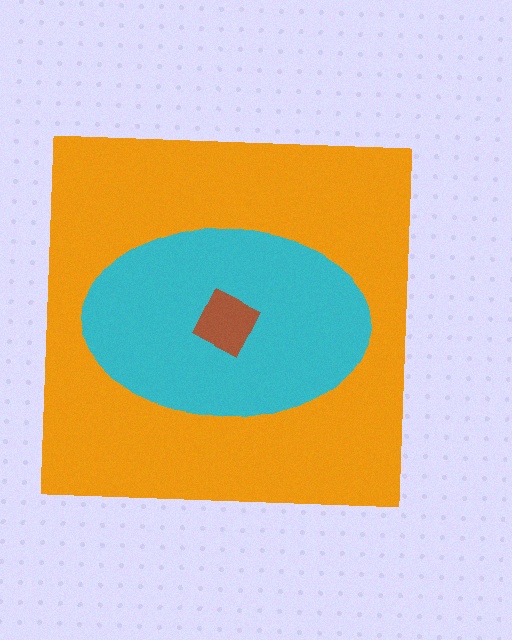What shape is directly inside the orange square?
The cyan ellipse.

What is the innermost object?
The brown diamond.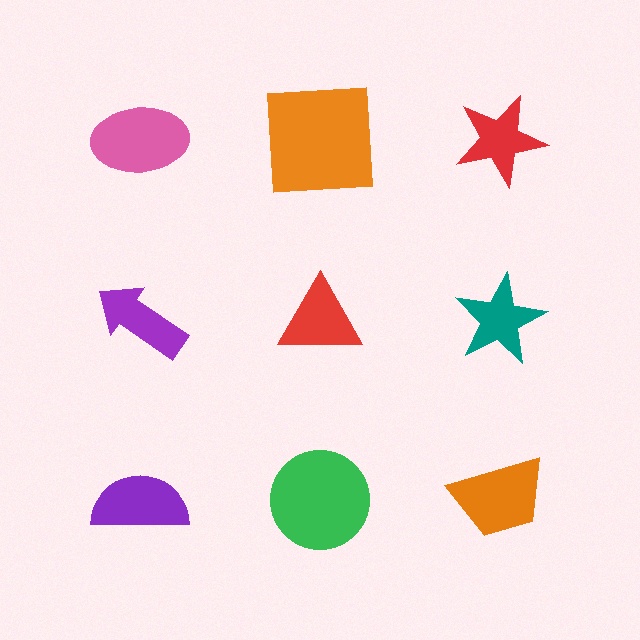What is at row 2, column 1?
A purple arrow.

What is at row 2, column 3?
A teal star.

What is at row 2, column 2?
A red triangle.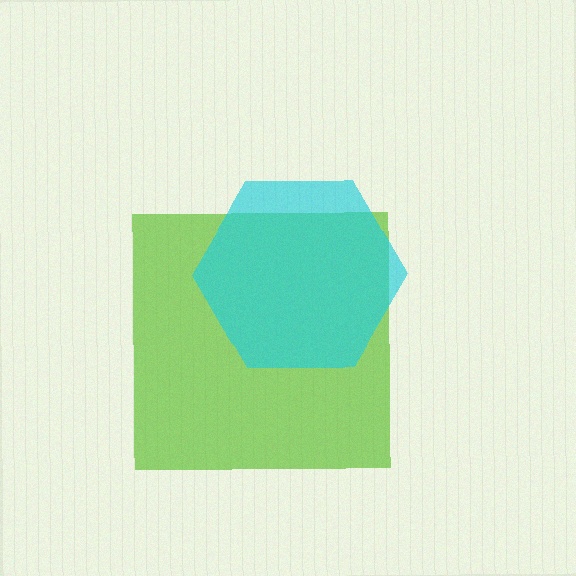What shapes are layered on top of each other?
The layered shapes are: a lime square, a cyan hexagon.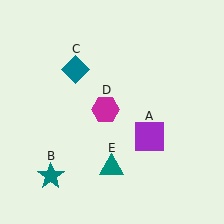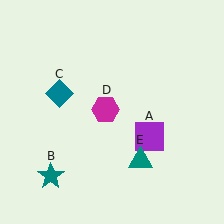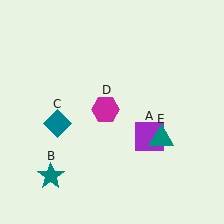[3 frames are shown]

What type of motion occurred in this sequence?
The teal diamond (object C), teal triangle (object E) rotated counterclockwise around the center of the scene.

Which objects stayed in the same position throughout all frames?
Purple square (object A) and teal star (object B) and magenta hexagon (object D) remained stationary.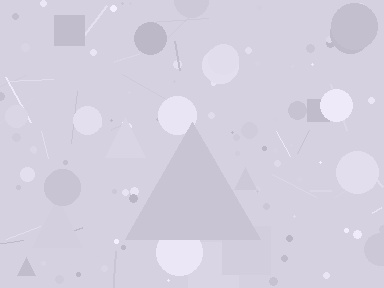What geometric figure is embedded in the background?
A triangle is embedded in the background.